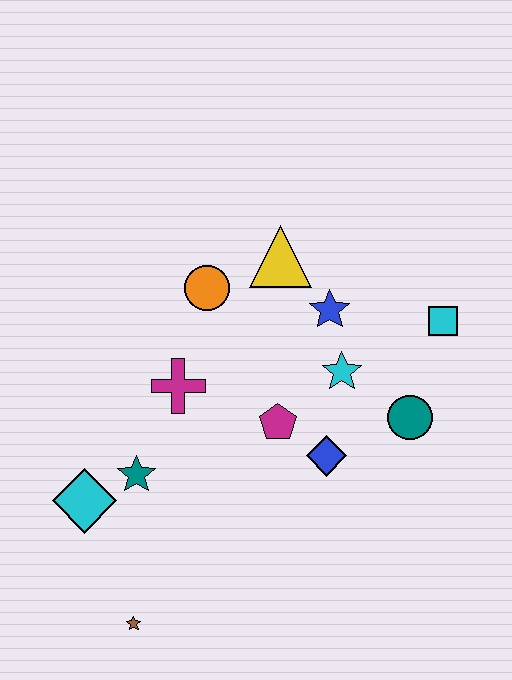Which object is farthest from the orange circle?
The brown star is farthest from the orange circle.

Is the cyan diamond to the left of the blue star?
Yes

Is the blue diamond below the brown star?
No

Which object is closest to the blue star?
The cyan star is closest to the blue star.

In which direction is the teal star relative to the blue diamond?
The teal star is to the left of the blue diamond.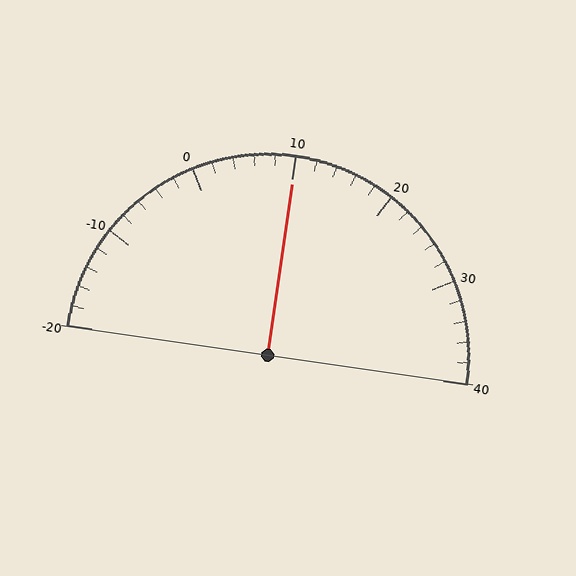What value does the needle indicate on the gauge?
The needle indicates approximately 10.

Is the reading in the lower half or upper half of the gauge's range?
The reading is in the upper half of the range (-20 to 40).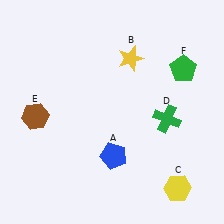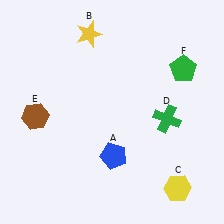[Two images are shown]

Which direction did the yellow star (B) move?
The yellow star (B) moved left.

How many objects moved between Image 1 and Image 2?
1 object moved between the two images.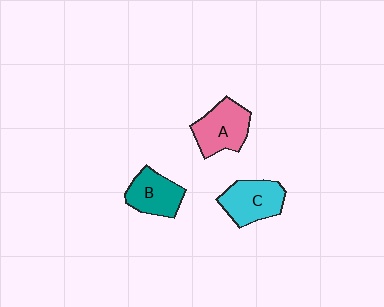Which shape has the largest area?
Shape A (pink).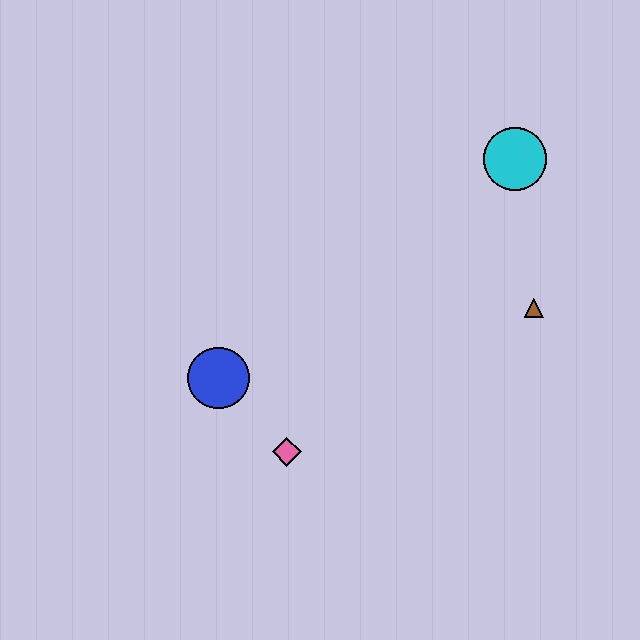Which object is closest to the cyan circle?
The brown triangle is closest to the cyan circle.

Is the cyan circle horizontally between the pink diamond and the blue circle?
No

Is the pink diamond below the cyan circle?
Yes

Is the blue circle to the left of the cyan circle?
Yes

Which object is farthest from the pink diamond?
The cyan circle is farthest from the pink diamond.